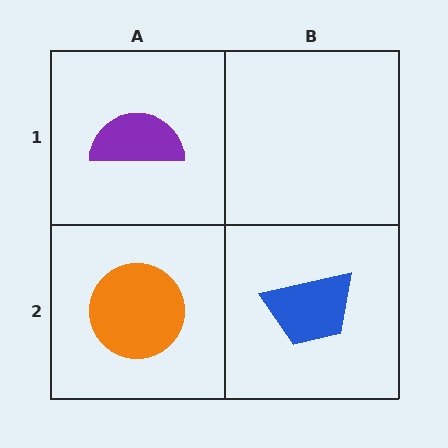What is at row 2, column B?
A blue trapezoid.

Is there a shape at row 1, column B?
No, that cell is empty.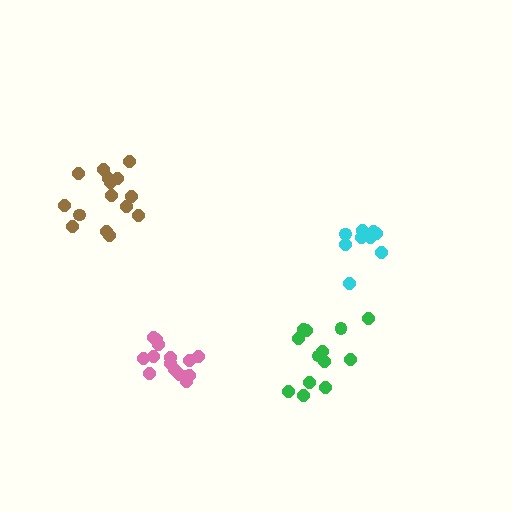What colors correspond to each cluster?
The clusters are colored: brown, green, cyan, pink.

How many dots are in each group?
Group 1: 15 dots, Group 2: 13 dots, Group 3: 9 dots, Group 4: 15 dots (52 total).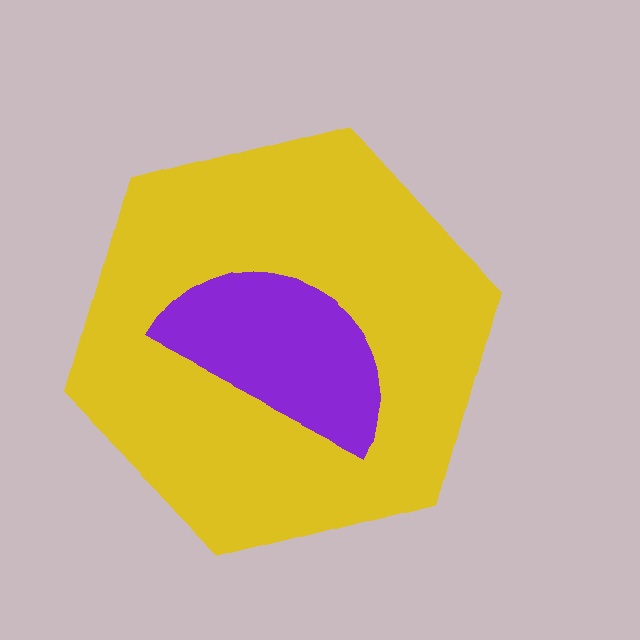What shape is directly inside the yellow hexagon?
The purple semicircle.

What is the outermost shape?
The yellow hexagon.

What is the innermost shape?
The purple semicircle.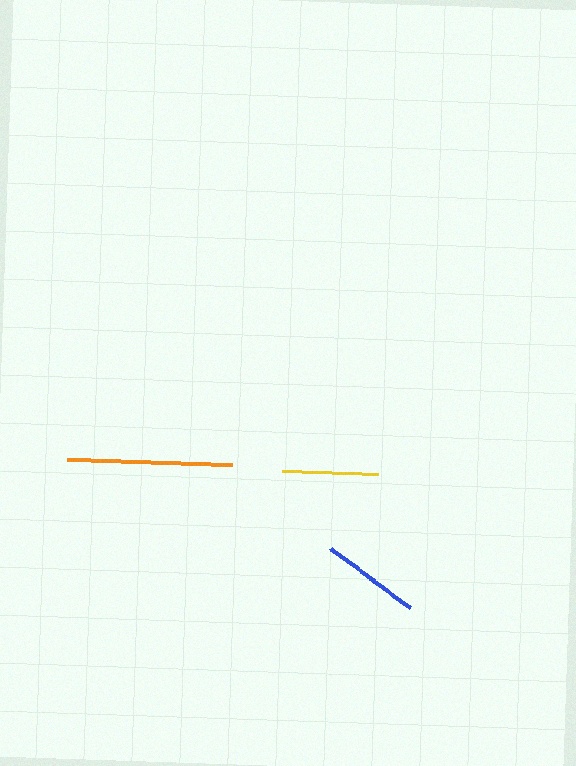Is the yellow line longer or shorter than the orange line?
The orange line is longer than the yellow line.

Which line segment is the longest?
The orange line is the longest at approximately 164 pixels.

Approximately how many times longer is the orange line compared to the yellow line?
The orange line is approximately 1.7 times the length of the yellow line.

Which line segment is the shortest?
The yellow line is the shortest at approximately 96 pixels.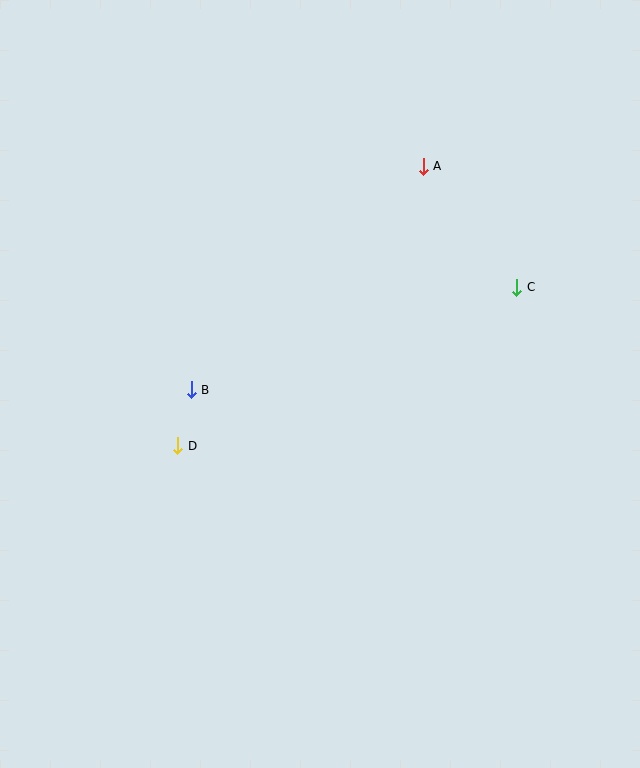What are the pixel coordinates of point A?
Point A is at (423, 166).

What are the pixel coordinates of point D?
Point D is at (178, 446).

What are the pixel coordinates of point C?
Point C is at (517, 287).